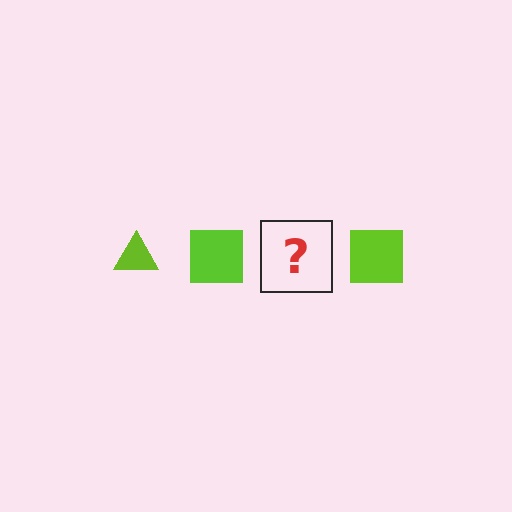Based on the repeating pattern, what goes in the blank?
The blank should be a lime triangle.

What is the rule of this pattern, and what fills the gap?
The rule is that the pattern cycles through triangle, square shapes in lime. The gap should be filled with a lime triangle.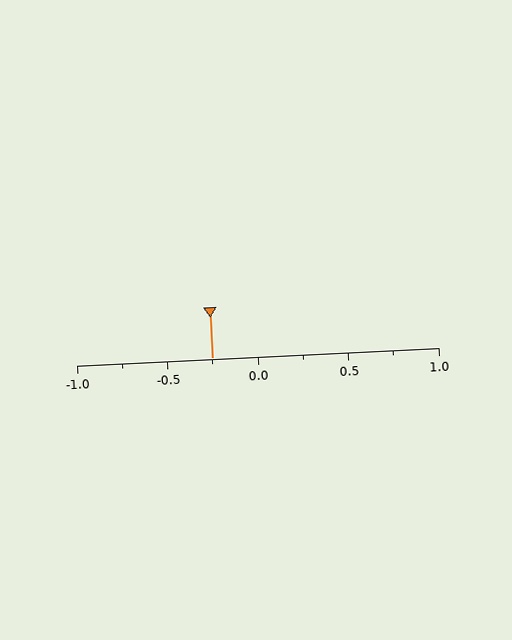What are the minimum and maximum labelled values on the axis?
The axis runs from -1.0 to 1.0.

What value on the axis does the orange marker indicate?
The marker indicates approximately -0.25.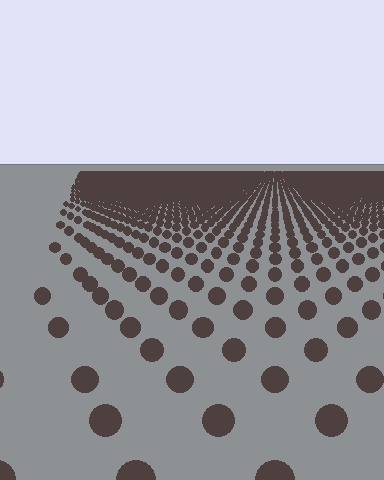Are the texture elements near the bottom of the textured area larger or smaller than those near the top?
Larger. Near the bottom, elements are closer to the viewer and appear at a bigger on-screen size.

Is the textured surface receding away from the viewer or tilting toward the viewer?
The surface is receding away from the viewer. Texture elements get smaller and denser toward the top.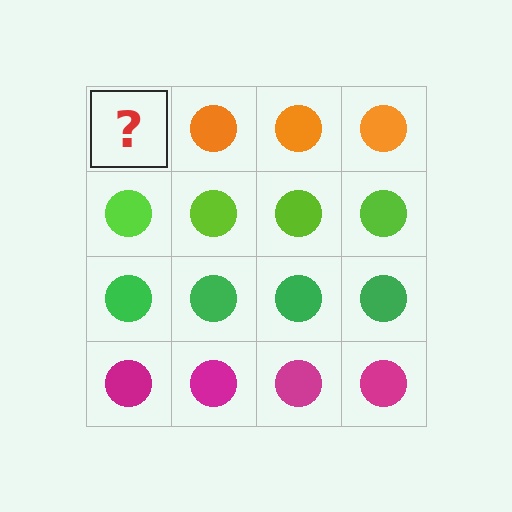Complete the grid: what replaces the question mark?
The question mark should be replaced with an orange circle.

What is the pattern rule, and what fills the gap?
The rule is that each row has a consistent color. The gap should be filled with an orange circle.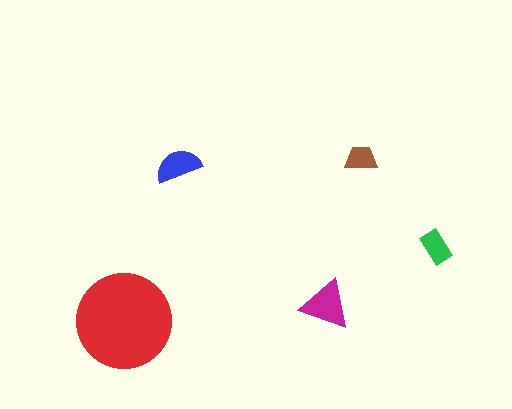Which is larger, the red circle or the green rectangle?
The red circle.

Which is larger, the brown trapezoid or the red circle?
The red circle.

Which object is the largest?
The red circle.